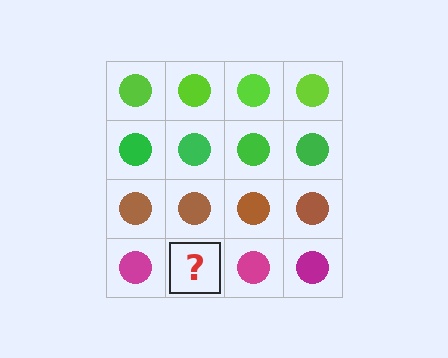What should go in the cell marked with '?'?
The missing cell should contain a magenta circle.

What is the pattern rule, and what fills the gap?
The rule is that each row has a consistent color. The gap should be filled with a magenta circle.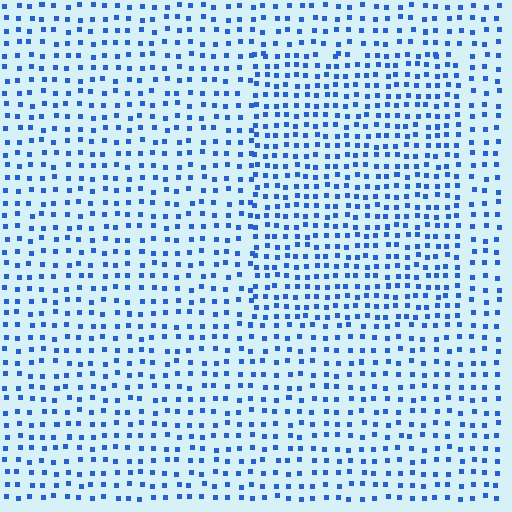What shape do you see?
I see a rectangle.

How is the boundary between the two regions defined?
The boundary is defined by a change in element density (approximately 1.5x ratio). All elements are the same color, size, and shape.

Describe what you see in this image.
The image contains small blue elements arranged at two different densities. A rectangle-shaped region is visible where the elements are more densely packed than the surrounding area.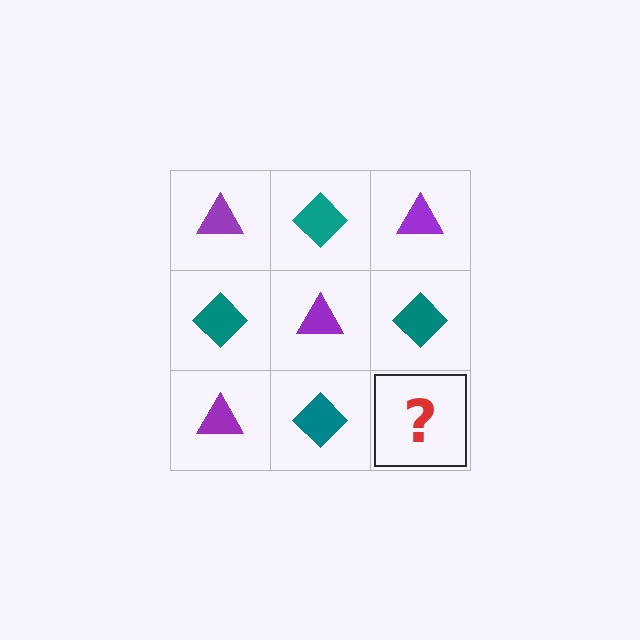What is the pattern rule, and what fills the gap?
The rule is that it alternates purple triangle and teal diamond in a checkerboard pattern. The gap should be filled with a purple triangle.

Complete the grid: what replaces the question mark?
The question mark should be replaced with a purple triangle.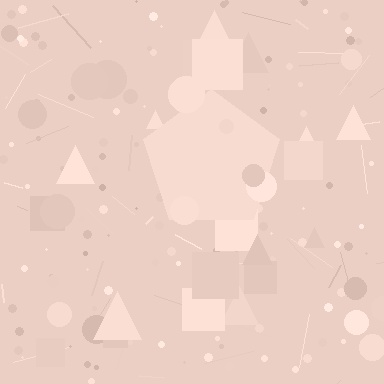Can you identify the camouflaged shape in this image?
The camouflaged shape is a pentagon.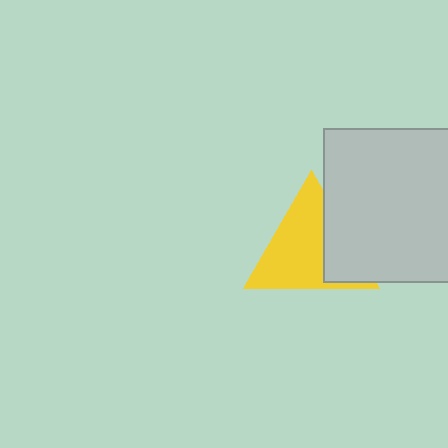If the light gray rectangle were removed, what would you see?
You would see the complete yellow triangle.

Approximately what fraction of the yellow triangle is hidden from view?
Roughly 30% of the yellow triangle is hidden behind the light gray rectangle.